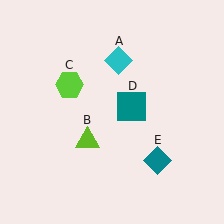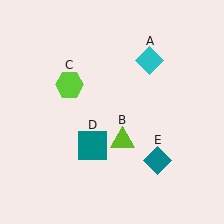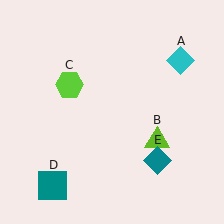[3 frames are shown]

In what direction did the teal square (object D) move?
The teal square (object D) moved down and to the left.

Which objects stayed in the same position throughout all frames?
Lime hexagon (object C) and teal diamond (object E) remained stationary.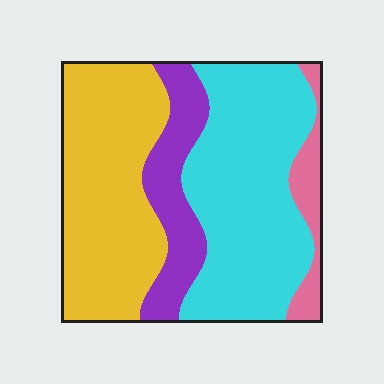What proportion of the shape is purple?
Purple covers about 15% of the shape.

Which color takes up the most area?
Cyan, at roughly 40%.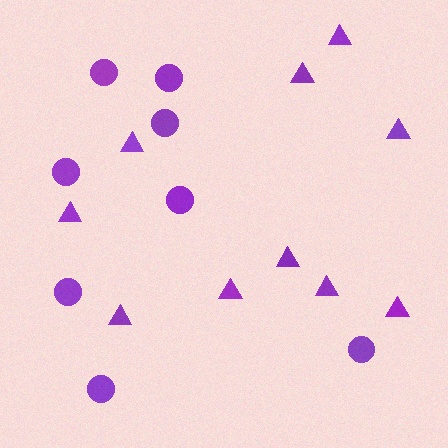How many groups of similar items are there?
There are 2 groups: one group of triangles (10) and one group of circles (8).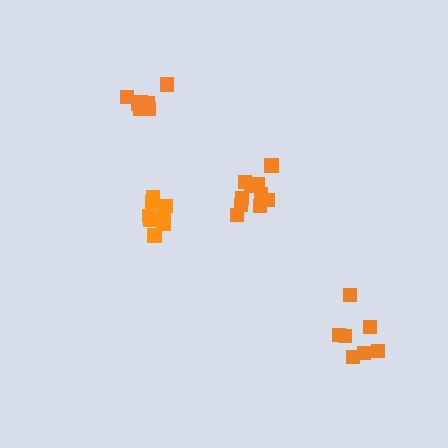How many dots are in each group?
Group 1: 10 dots, Group 2: 12 dots, Group 3: 7 dots, Group 4: 7 dots (36 total).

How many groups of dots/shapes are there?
There are 4 groups.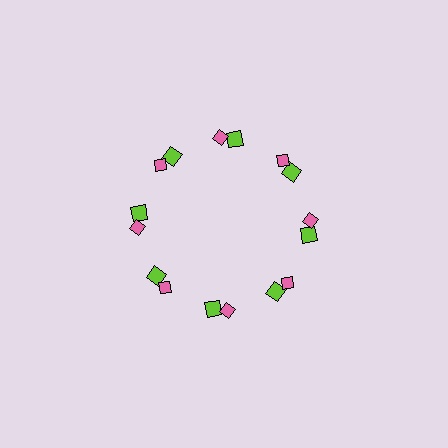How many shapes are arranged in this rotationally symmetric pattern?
There are 16 shapes, arranged in 8 groups of 2.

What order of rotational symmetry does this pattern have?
This pattern has 8-fold rotational symmetry.